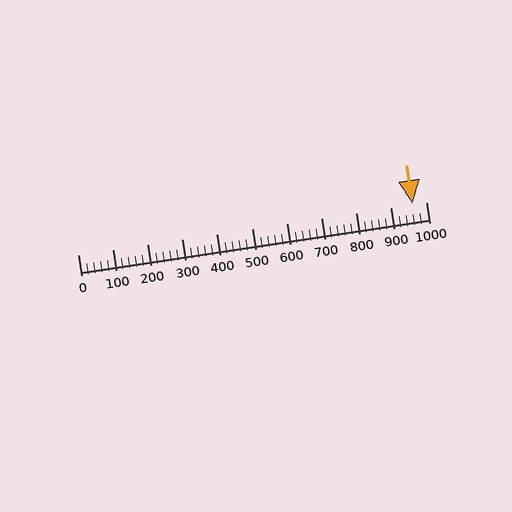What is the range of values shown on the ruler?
The ruler shows values from 0 to 1000.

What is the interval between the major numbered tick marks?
The major tick marks are spaced 100 units apart.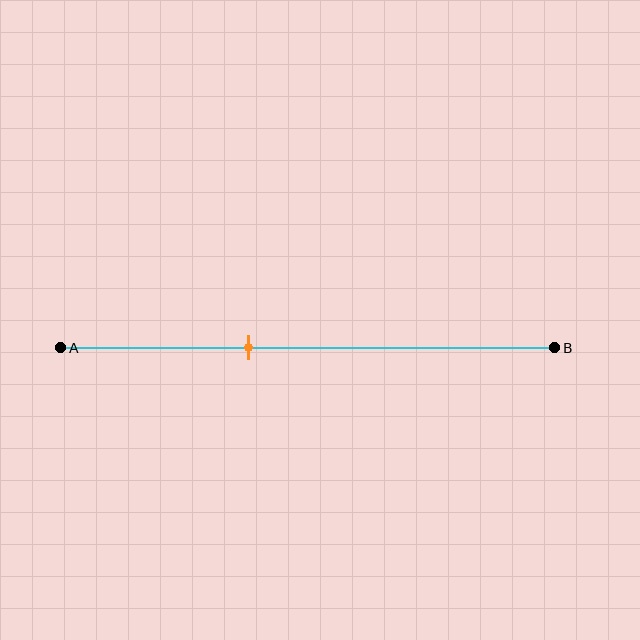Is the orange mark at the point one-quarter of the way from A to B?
No, the mark is at about 40% from A, not at the 25% one-quarter point.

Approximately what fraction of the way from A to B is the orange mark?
The orange mark is approximately 40% of the way from A to B.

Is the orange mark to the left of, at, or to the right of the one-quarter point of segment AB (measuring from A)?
The orange mark is to the right of the one-quarter point of segment AB.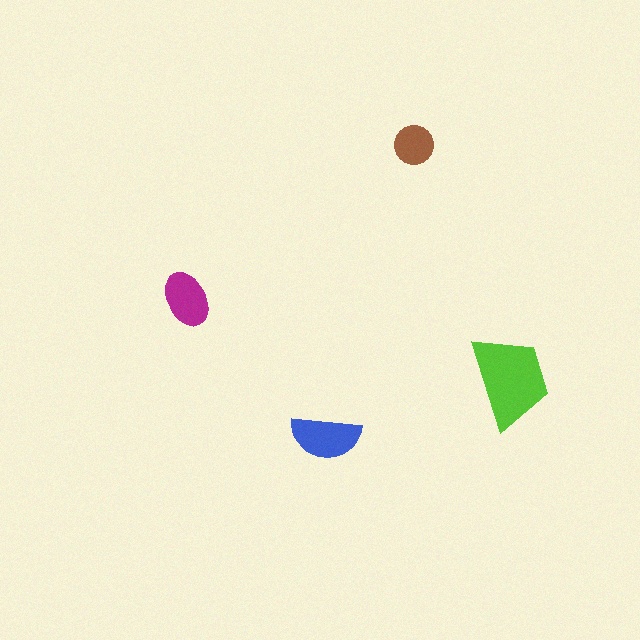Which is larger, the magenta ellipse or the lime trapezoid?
The lime trapezoid.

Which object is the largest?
The lime trapezoid.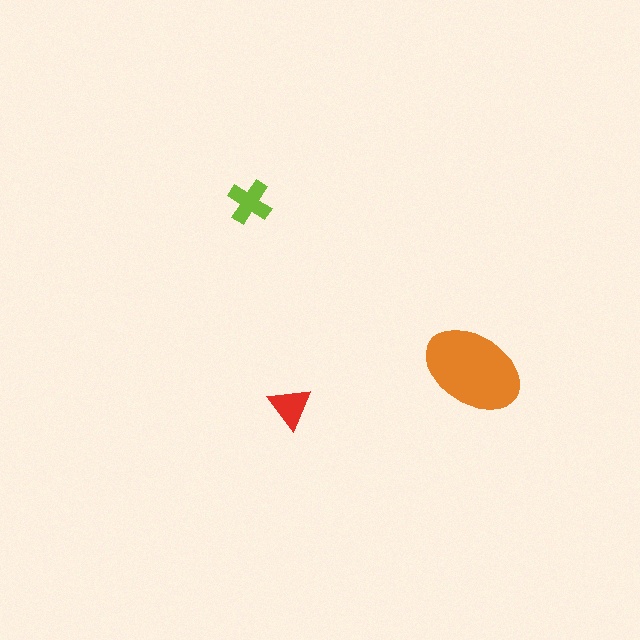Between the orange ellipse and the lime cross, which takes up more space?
The orange ellipse.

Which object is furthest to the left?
The lime cross is leftmost.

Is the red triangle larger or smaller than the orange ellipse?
Smaller.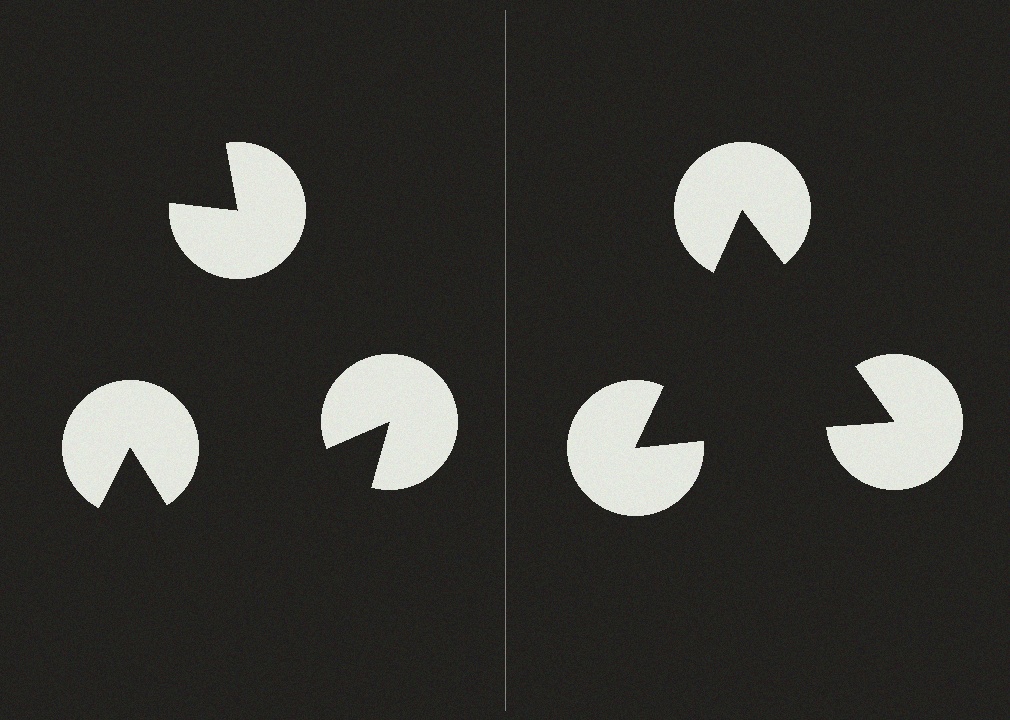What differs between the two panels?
The pac-man discs are positioned identically on both sides; only the wedge orientations differ. On the right they align to a triangle; on the left they are misaligned.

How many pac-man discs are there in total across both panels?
6 — 3 on each side.